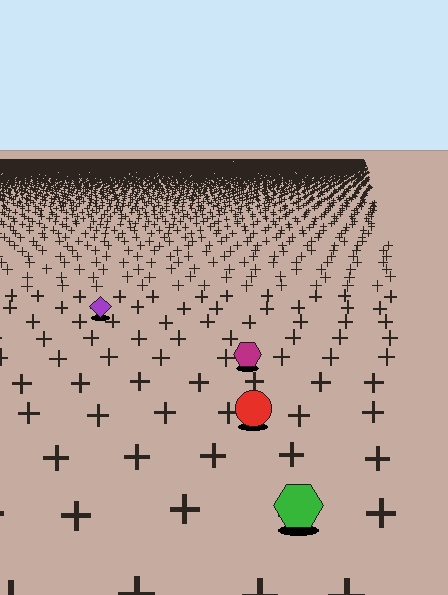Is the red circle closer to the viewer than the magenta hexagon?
Yes. The red circle is closer — you can tell from the texture gradient: the ground texture is coarser near it.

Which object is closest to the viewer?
The green hexagon is closest. The texture marks near it are larger and more spread out.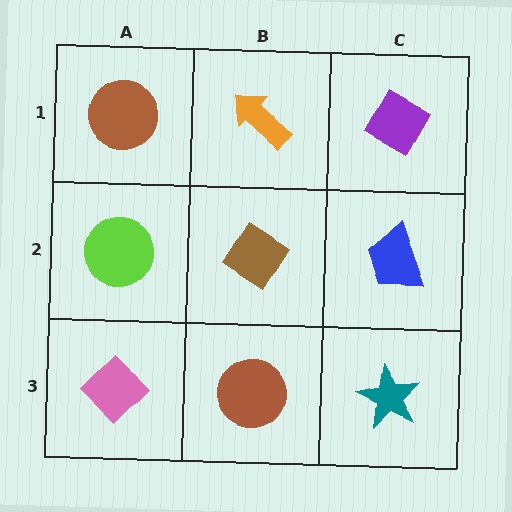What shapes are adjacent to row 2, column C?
A purple diamond (row 1, column C), a teal star (row 3, column C), a brown diamond (row 2, column B).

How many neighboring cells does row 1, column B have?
3.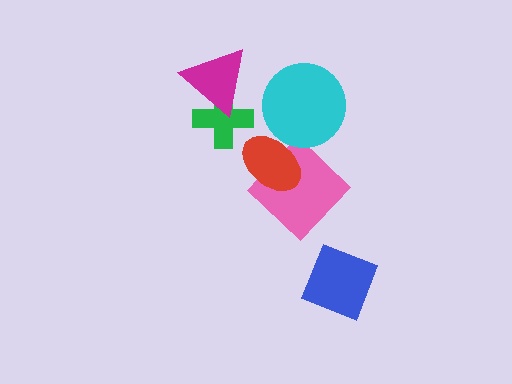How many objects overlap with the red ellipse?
2 objects overlap with the red ellipse.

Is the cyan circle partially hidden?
No, no other shape covers it.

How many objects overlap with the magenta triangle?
1 object overlaps with the magenta triangle.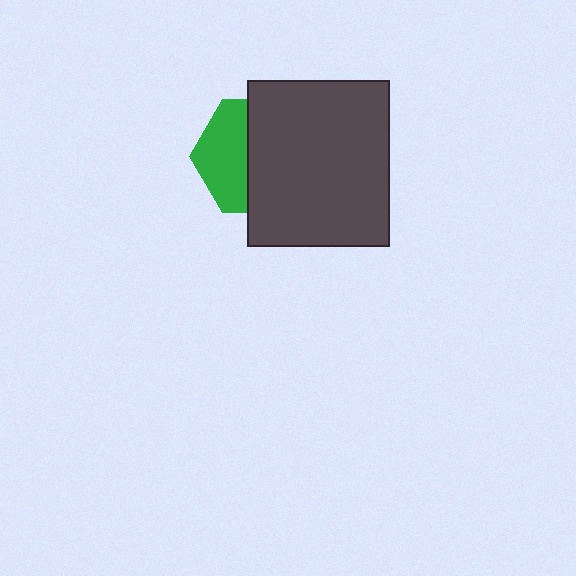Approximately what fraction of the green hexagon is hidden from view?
Roughly 58% of the green hexagon is hidden behind the dark gray rectangle.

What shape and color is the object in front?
The object in front is a dark gray rectangle.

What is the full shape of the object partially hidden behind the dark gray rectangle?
The partially hidden object is a green hexagon.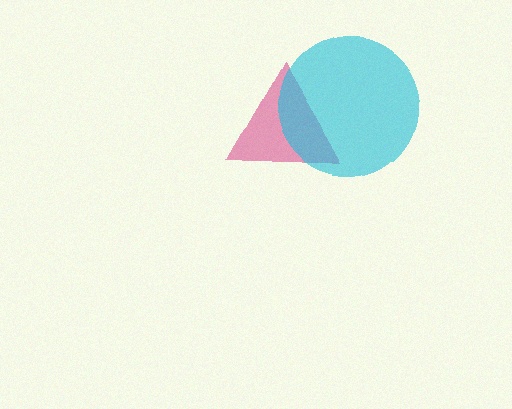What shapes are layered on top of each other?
The layered shapes are: a pink triangle, a cyan circle.